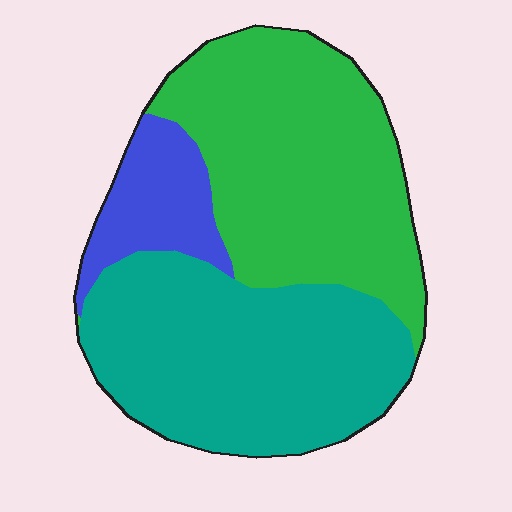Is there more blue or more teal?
Teal.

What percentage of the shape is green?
Green takes up about two fifths (2/5) of the shape.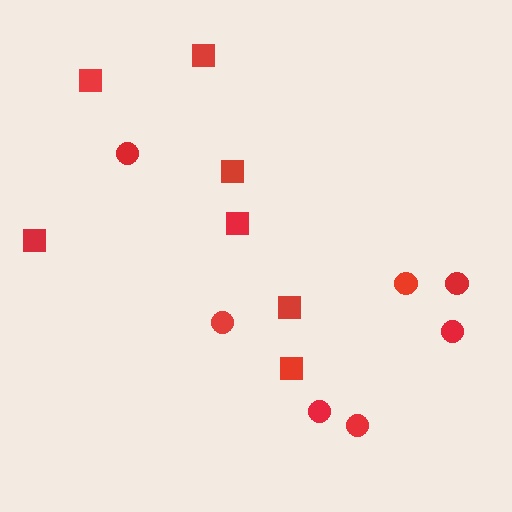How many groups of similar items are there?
There are 2 groups: one group of circles (7) and one group of squares (7).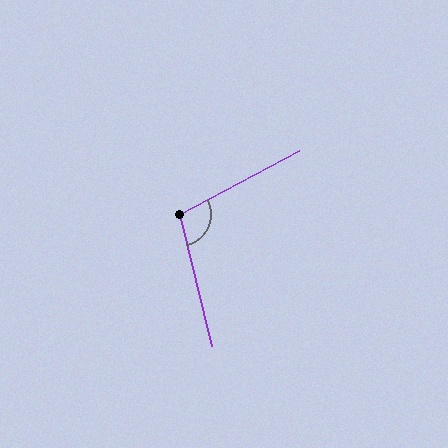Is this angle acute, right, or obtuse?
It is obtuse.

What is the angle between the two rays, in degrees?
Approximately 105 degrees.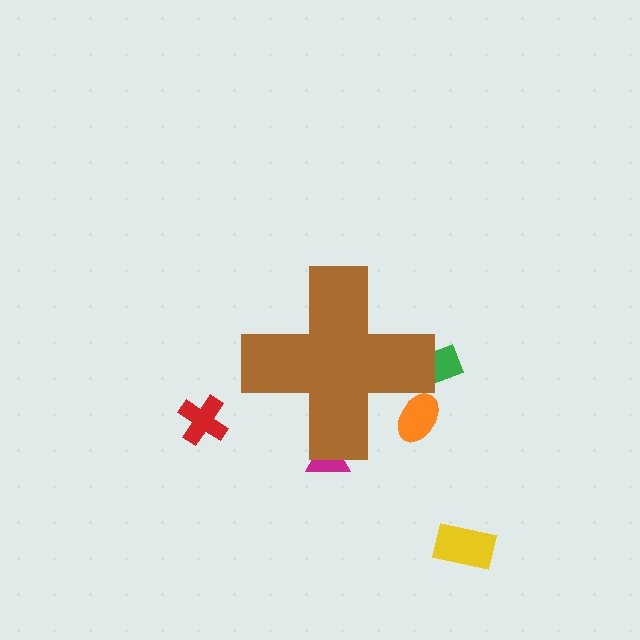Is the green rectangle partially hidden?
Yes, the green rectangle is partially hidden behind the brown cross.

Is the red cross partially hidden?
No, the red cross is fully visible.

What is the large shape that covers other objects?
A brown cross.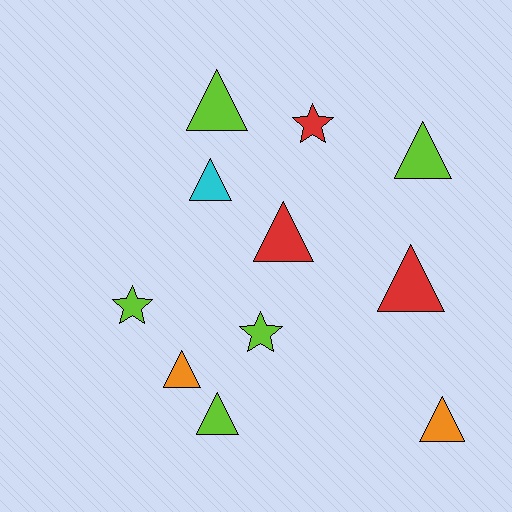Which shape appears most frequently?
Triangle, with 8 objects.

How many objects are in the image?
There are 11 objects.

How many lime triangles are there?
There are 3 lime triangles.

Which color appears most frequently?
Lime, with 5 objects.